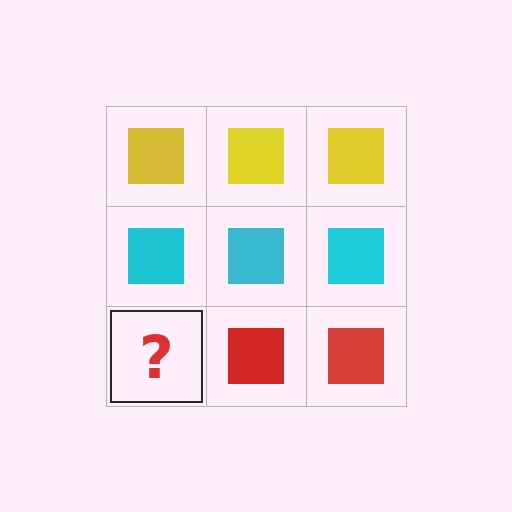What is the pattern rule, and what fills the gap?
The rule is that each row has a consistent color. The gap should be filled with a red square.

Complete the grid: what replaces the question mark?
The question mark should be replaced with a red square.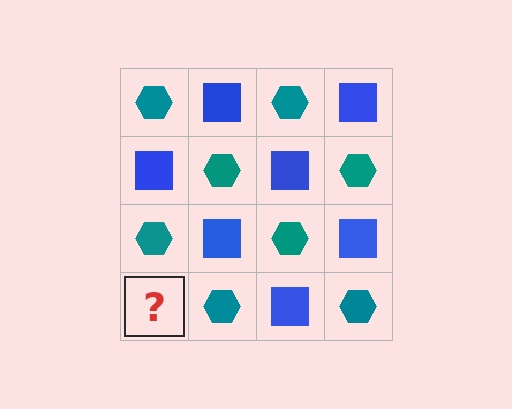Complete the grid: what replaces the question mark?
The question mark should be replaced with a blue square.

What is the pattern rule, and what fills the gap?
The rule is that it alternates teal hexagon and blue square in a checkerboard pattern. The gap should be filled with a blue square.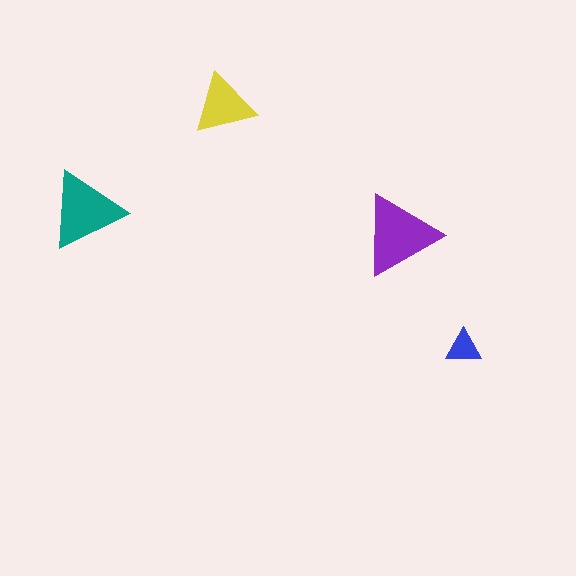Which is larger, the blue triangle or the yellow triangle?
The yellow one.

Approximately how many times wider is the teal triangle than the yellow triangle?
About 1.5 times wider.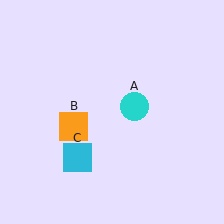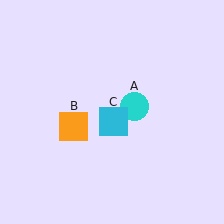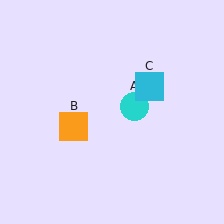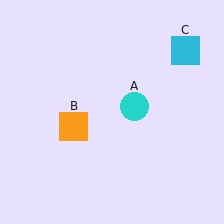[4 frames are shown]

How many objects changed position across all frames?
1 object changed position: cyan square (object C).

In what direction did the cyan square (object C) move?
The cyan square (object C) moved up and to the right.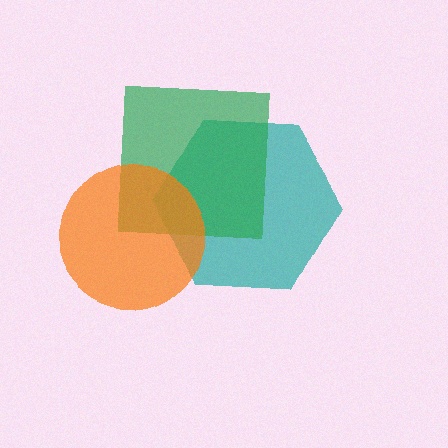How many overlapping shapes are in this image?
There are 3 overlapping shapes in the image.